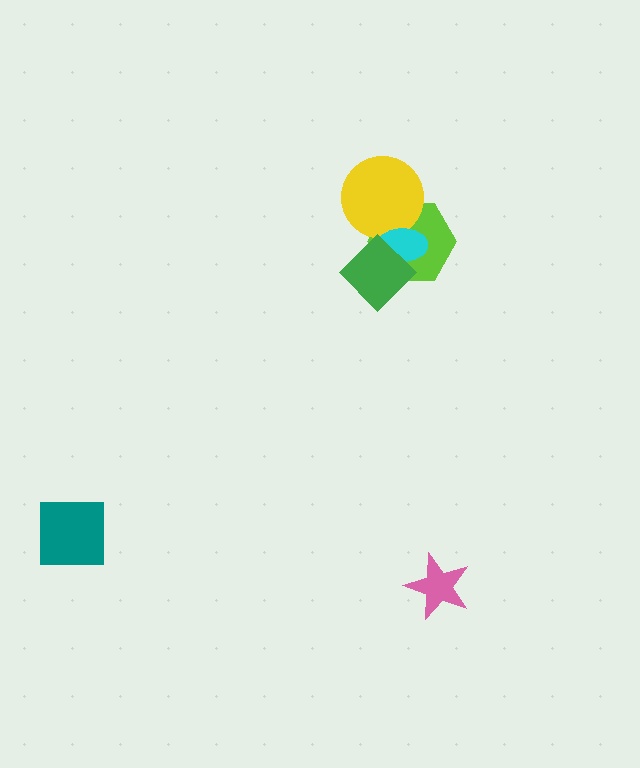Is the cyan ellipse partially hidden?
Yes, it is partially covered by another shape.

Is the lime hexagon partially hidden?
Yes, it is partially covered by another shape.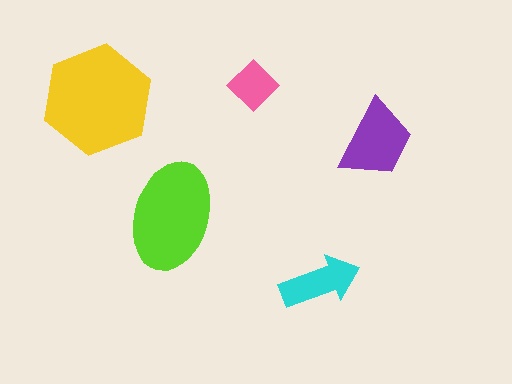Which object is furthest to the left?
The yellow hexagon is leftmost.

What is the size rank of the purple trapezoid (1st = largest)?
3rd.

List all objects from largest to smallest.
The yellow hexagon, the lime ellipse, the purple trapezoid, the cyan arrow, the pink diamond.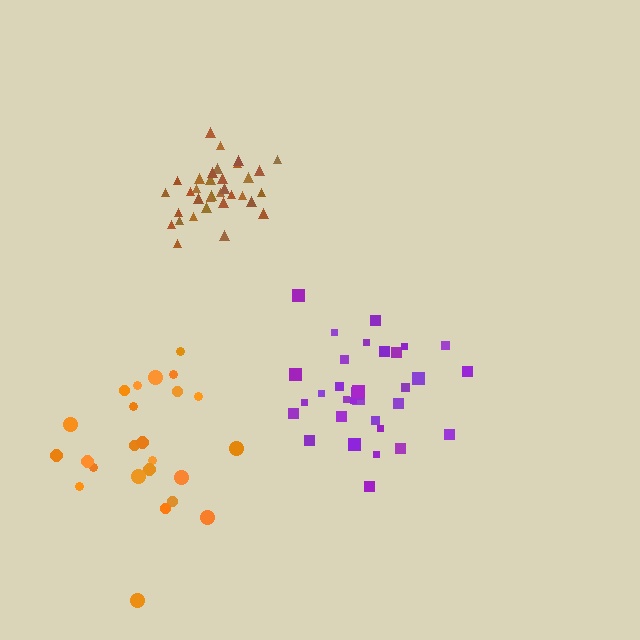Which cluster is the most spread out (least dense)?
Orange.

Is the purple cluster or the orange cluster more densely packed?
Purple.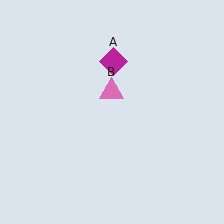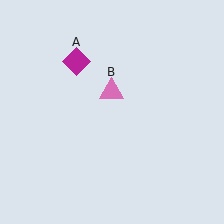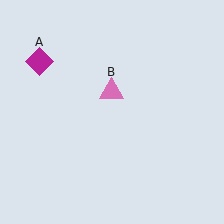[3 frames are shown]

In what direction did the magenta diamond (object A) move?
The magenta diamond (object A) moved left.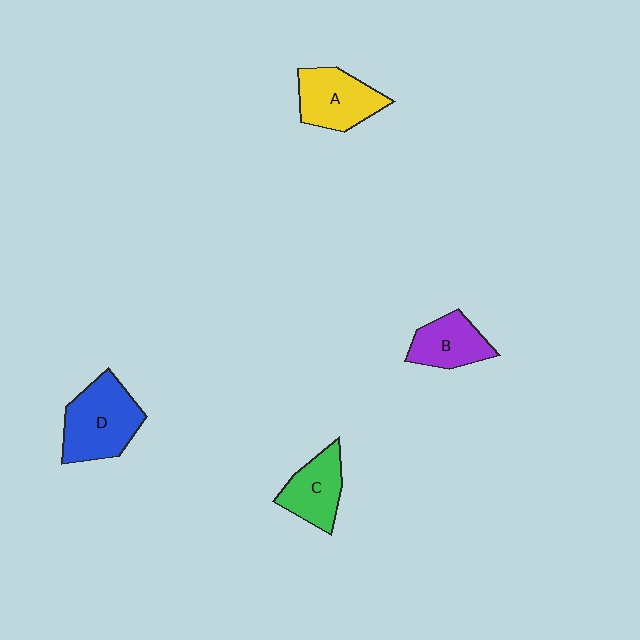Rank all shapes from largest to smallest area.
From largest to smallest: D (blue), A (yellow), C (green), B (purple).